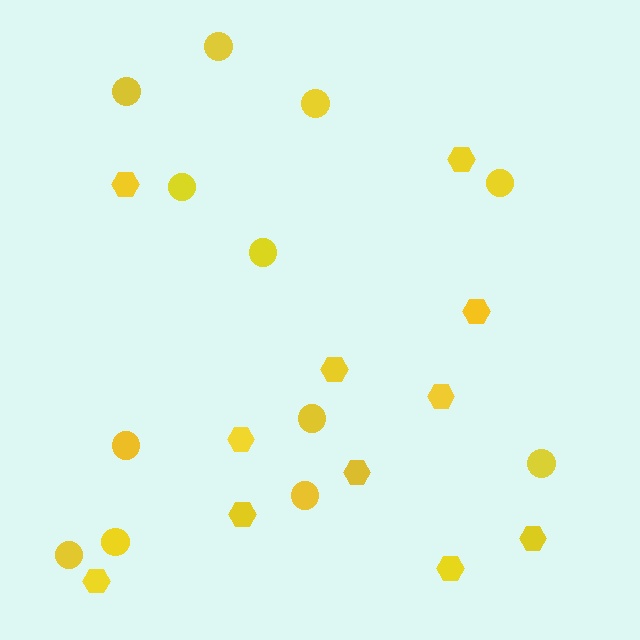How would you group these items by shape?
There are 2 groups: one group of circles (12) and one group of hexagons (11).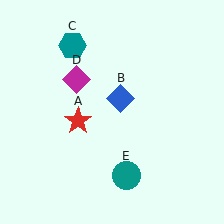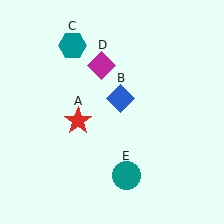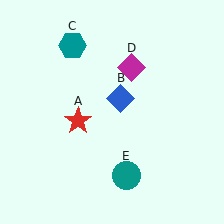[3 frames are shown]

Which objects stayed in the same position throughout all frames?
Red star (object A) and blue diamond (object B) and teal hexagon (object C) and teal circle (object E) remained stationary.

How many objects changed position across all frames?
1 object changed position: magenta diamond (object D).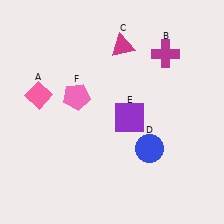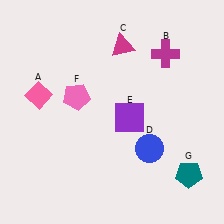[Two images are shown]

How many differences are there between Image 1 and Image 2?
There is 1 difference between the two images.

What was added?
A teal pentagon (G) was added in Image 2.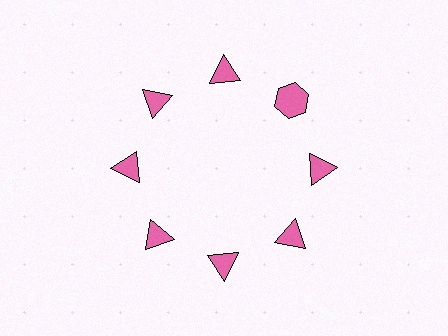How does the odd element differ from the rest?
It has a different shape: hexagon instead of triangle.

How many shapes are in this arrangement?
There are 8 shapes arranged in a ring pattern.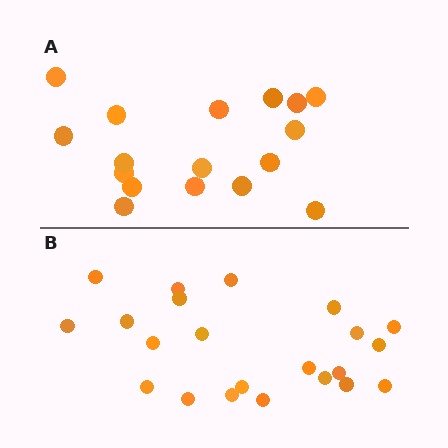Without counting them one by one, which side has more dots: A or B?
Region B (the bottom region) has more dots.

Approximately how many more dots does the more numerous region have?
Region B has about 5 more dots than region A.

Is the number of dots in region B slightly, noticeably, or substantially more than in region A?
Region B has noticeably more, but not dramatically so. The ratio is roughly 1.3 to 1.